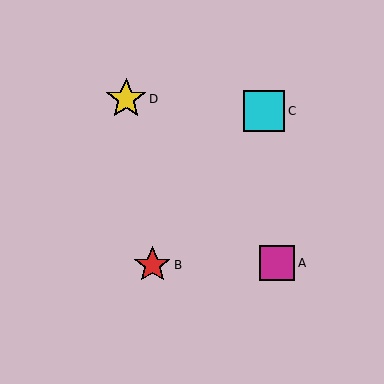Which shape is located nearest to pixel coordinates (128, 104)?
The yellow star (labeled D) at (126, 99) is nearest to that location.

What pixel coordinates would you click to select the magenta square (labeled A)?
Click at (277, 263) to select the magenta square A.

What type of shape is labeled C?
Shape C is a cyan square.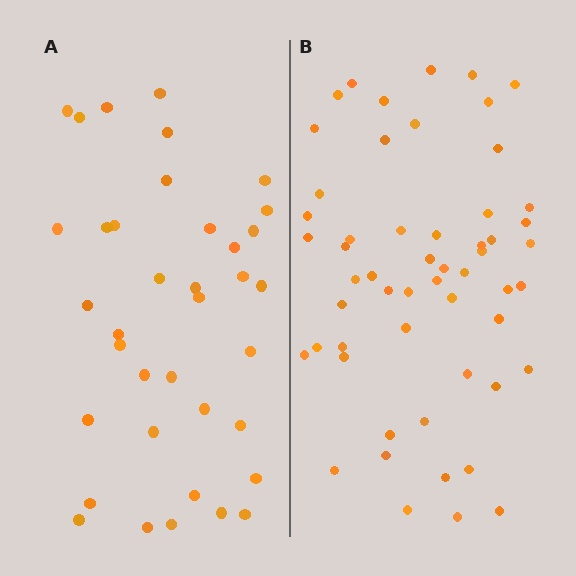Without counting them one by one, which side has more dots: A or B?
Region B (the right region) has more dots.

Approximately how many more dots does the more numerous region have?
Region B has approximately 20 more dots than region A.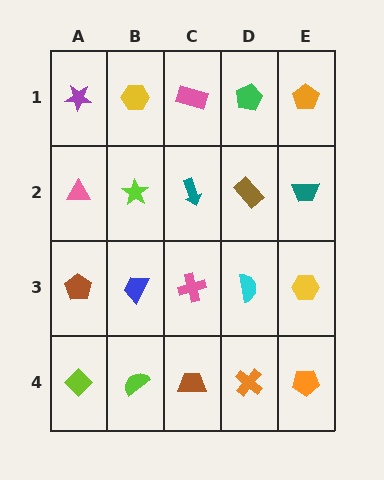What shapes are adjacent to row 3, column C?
A teal arrow (row 2, column C), a brown trapezoid (row 4, column C), a blue trapezoid (row 3, column B), a cyan semicircle (row 3, column D).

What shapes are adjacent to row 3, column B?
A lime star (row 2, column B), a lime semicircle (row 4, column B), a brown pentagon (row 3, column A), a pink cross (row 3, column C).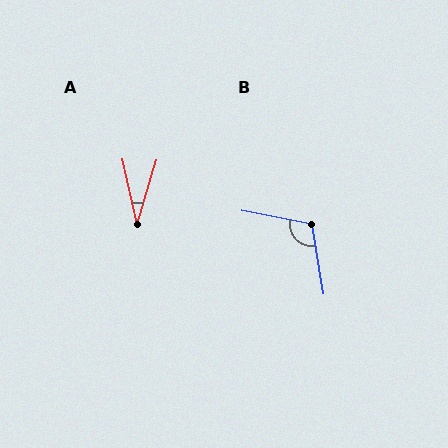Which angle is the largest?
B, at approximately 110 degrees.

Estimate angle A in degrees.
Approximately 29 degrees.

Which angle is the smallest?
A, at approximately 29 degrees.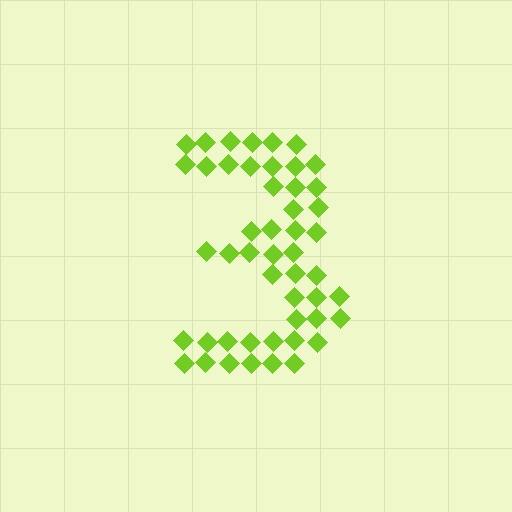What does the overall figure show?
The overall figure shows the digit 3.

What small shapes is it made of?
It is made of small diamonds.